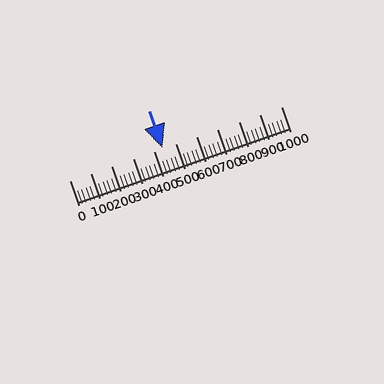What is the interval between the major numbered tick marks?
The major tick marks are spaced 100 units apart.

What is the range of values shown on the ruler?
The ruler shows values from 0 to 1000.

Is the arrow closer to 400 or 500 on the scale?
The arrow is closer to 400.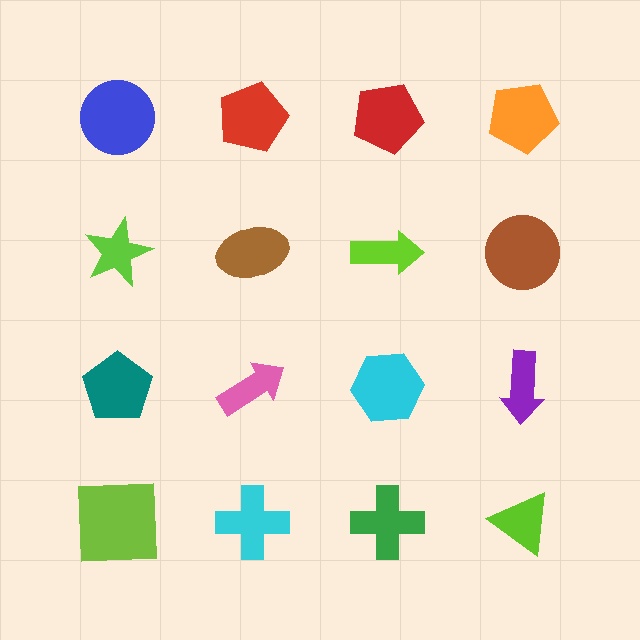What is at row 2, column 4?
A brown circle.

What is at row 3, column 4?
A purple arrow.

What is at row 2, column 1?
A lime star.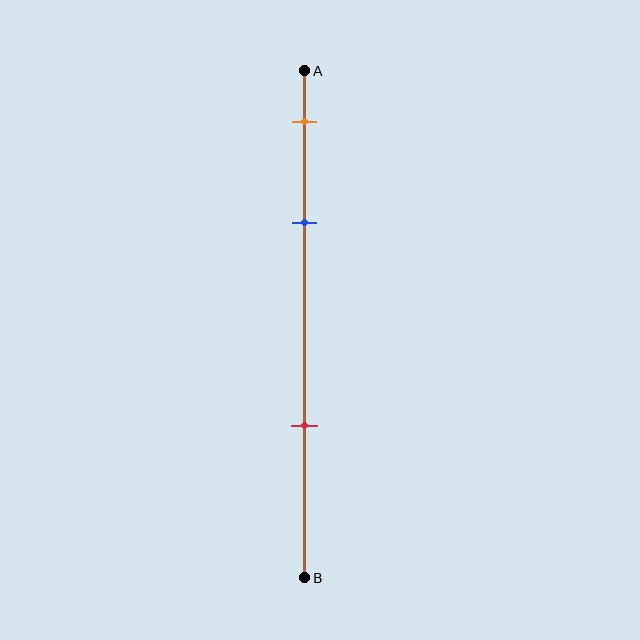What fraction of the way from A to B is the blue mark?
The blue mark is approximately 30% (0.3) of the way from A to B.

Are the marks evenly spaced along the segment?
No, the marks are not evenly spaced.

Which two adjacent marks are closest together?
The orange and blue marks are the closest adjacent pair.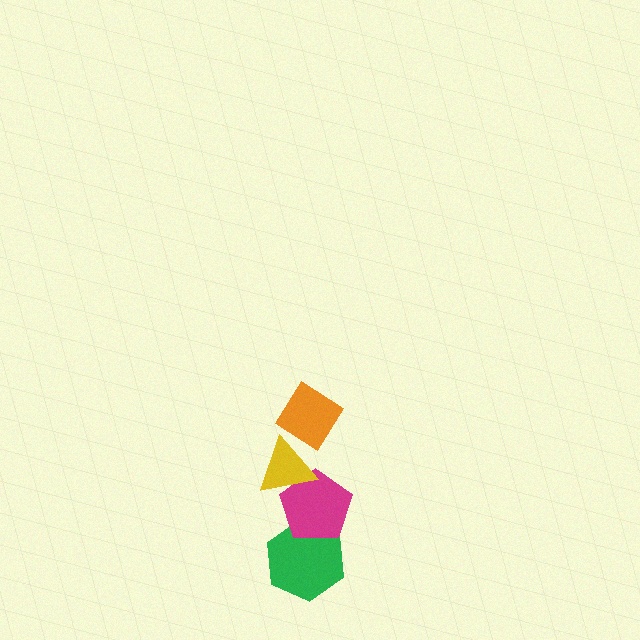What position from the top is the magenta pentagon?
The magenta pentagon is 3rd from the top.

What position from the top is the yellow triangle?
The yellow triangle is 2nd from the top.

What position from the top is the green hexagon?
The green hexagon is 4th from the top.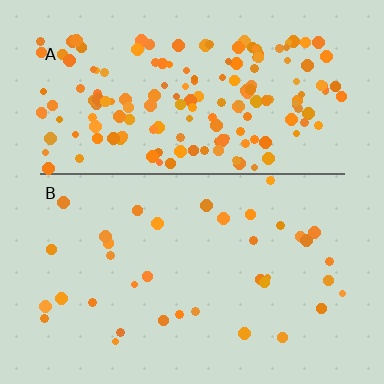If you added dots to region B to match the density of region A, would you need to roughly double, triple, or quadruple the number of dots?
Approximately quadruple.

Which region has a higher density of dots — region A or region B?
A (the top).